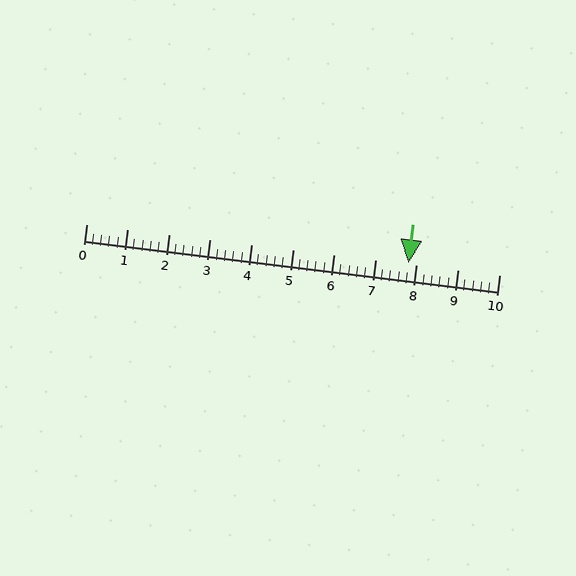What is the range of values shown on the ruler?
The ruler shows values from 0 to 10.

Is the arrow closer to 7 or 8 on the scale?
The arrow is closer to 8.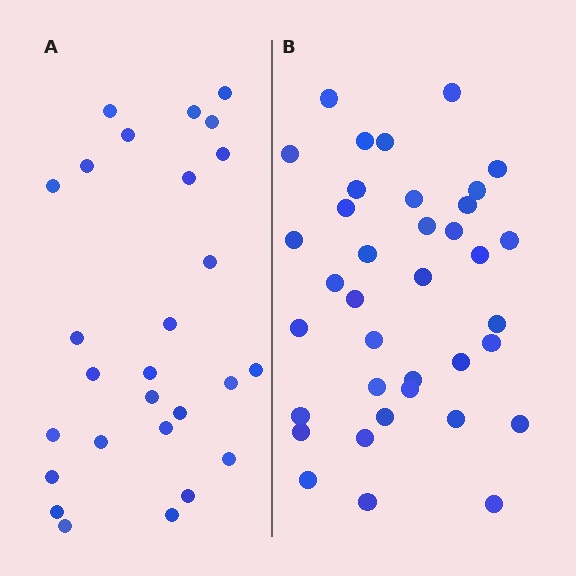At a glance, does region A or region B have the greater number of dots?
Region B (the right region) has more dots.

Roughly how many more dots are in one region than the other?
Region B has roughly 10 or so more dots than region A.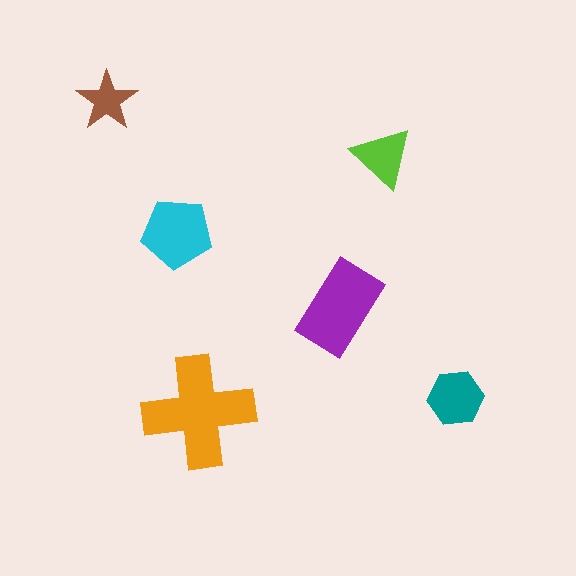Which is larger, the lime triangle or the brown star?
The lime triangle.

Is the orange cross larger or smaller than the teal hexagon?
Larger.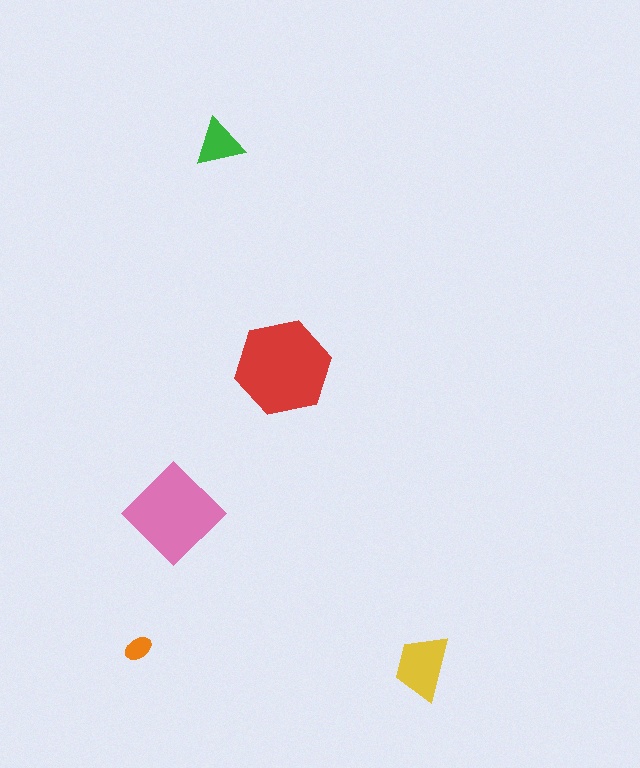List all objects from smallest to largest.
The orange ellipse, the green triangle, the yellow trapezoid, the pink diamond, the red hexagon.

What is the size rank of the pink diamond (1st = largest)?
2nd.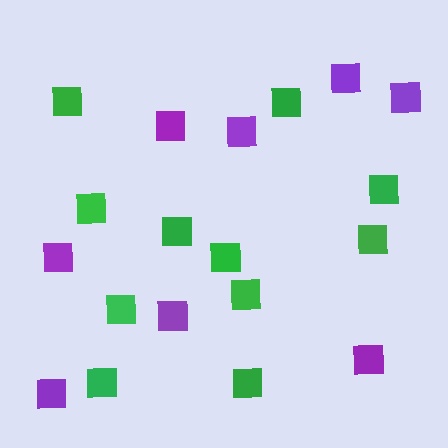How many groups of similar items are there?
There are 2 groups: one group of green squares (11) and one group of purple squares (8).